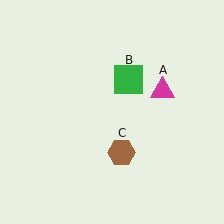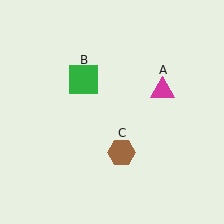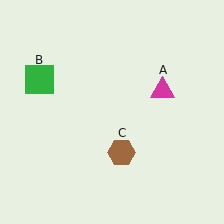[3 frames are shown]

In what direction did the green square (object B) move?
The green square (object B) moved left.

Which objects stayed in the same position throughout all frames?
Magenta triangle (object A) and brown hexagon (object C) remained stationary.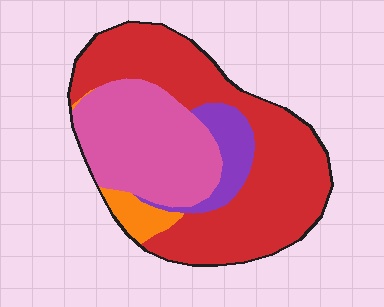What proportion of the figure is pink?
Pink takes up about one third (1/3) of the figure.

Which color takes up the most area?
Red, at roughly 55%.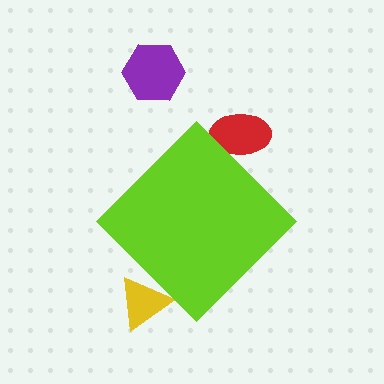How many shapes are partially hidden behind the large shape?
2 shapes are partially hidden.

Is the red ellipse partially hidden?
Yes, the red ellipse is partially hidden behind the lime diamond.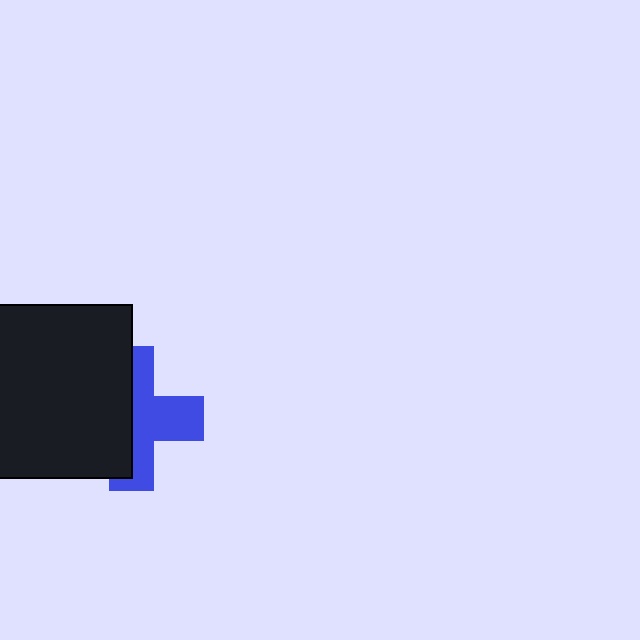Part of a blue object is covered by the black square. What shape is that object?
It is a cross.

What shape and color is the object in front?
The object in front is a black square.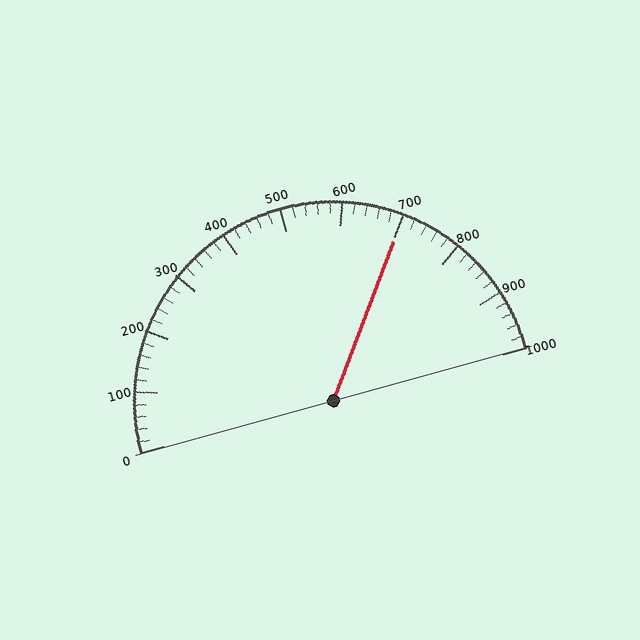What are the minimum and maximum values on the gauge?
The gauge ranges from 0 to 1000.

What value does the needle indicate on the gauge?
The needle indicates approximately 700.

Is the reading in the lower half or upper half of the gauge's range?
The reading is in the upper half of the range (0 to 1000).